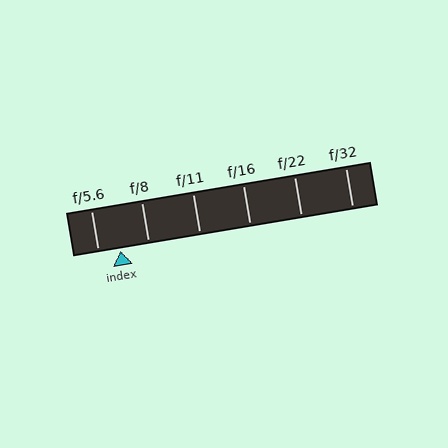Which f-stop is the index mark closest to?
The index mark is closest to f/5.6.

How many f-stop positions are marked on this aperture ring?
There are 6 f-stop positions marked.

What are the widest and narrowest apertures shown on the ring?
The widest aperture shown is f/5.6 and the narrowest is f/32.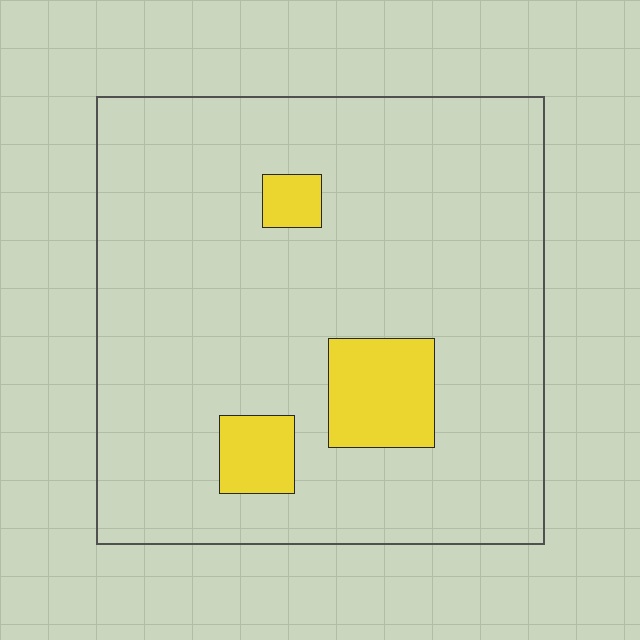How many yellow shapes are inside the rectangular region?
3.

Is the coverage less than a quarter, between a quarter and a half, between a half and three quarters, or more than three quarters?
Less than a quarter.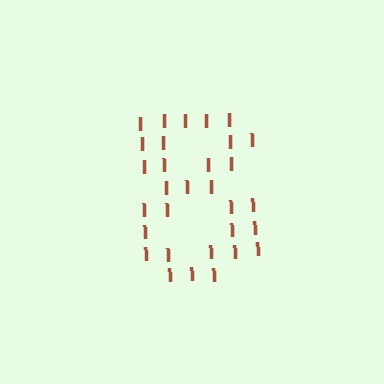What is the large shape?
The large shape is the digit 8.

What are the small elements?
The small elements are letter I's.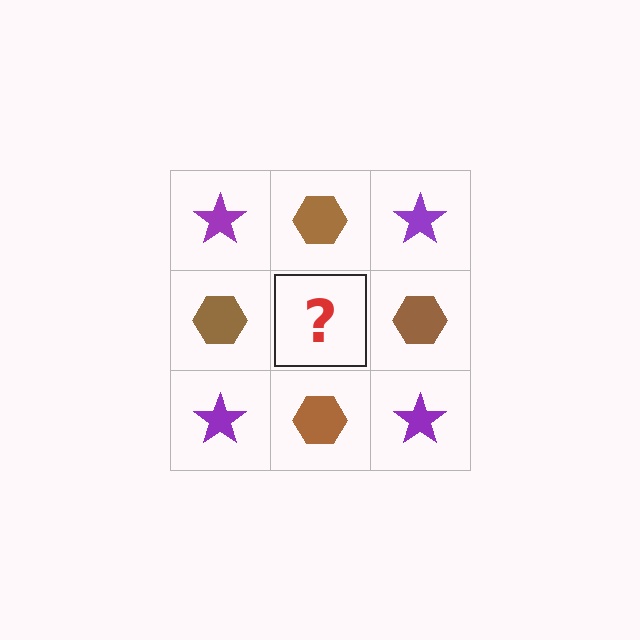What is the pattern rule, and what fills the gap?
The rule is that it alternates purple star and brown hexagon in a checkerboard pattern. The gap should be filled with a purple star.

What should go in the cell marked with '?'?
The missing cell should contain a purple star.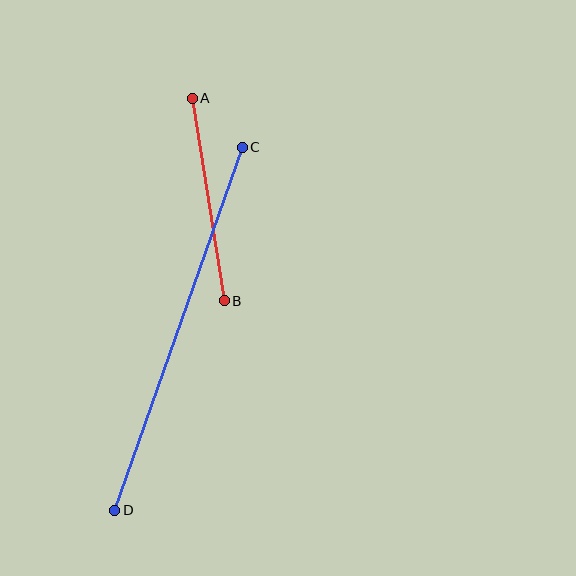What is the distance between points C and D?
The distance is approximately 385 pixels.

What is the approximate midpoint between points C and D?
The midpoint is at approximately (178, 329) pixels.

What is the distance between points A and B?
The distance is approximately 205 pixels.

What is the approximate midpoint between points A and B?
The midpoint is at approximately (208, 199) pixels.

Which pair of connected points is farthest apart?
Points C and D are farthest apart.